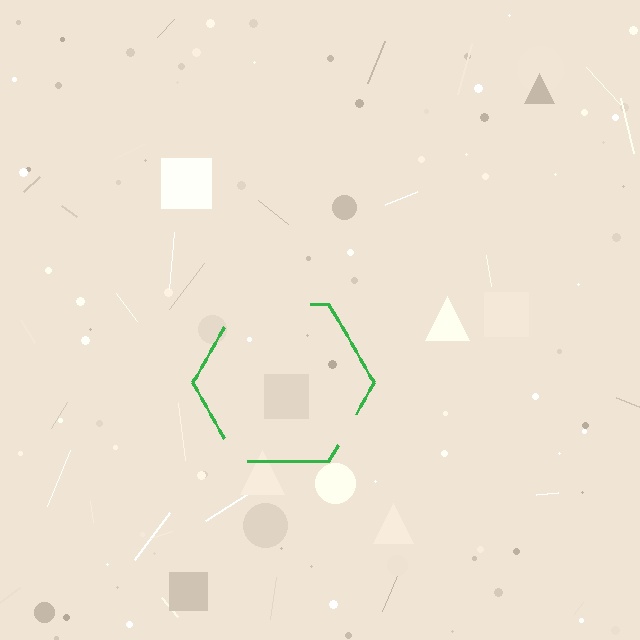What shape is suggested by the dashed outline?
The dashed outline suggests a hexagon.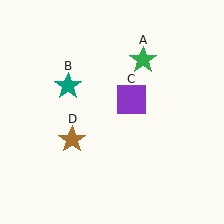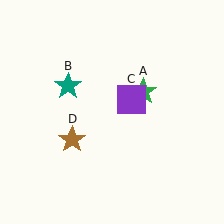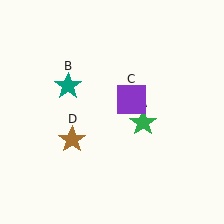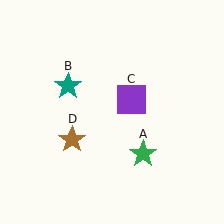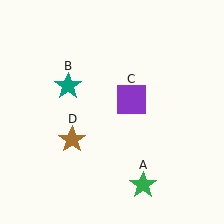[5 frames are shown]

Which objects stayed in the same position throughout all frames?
Teal star (object B) and purple square (object C) and brown star (object D) remained stationary.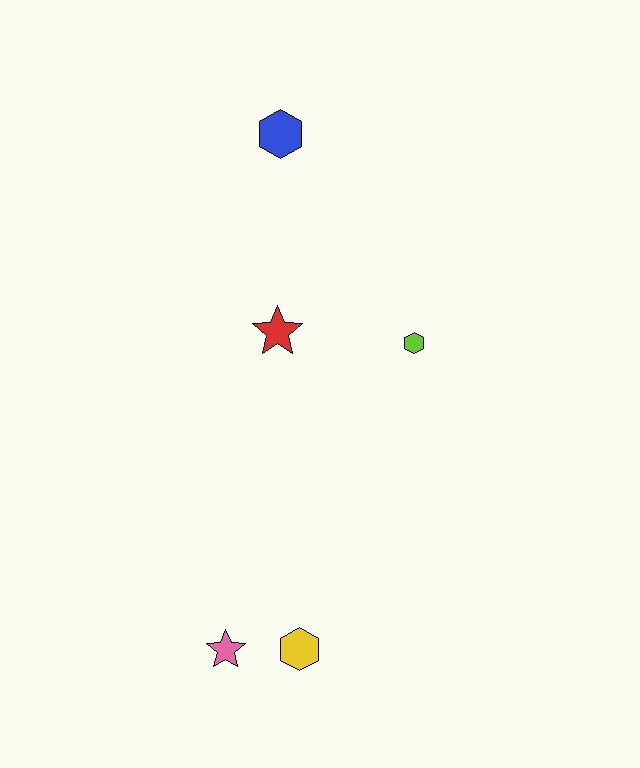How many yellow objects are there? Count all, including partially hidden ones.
There is 1 yellow object.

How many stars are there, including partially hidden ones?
There are 2 stars.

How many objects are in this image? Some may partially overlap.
There are 5 objects.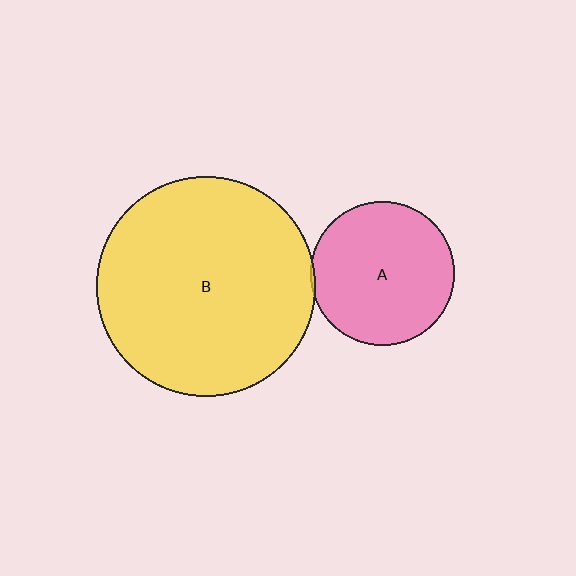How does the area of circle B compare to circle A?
Approximately 2.3 times.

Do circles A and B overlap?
Yes.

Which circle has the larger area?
Circle B (yellow).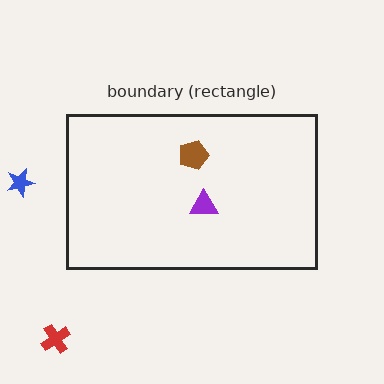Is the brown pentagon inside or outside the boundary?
Inside.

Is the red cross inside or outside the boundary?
Outside.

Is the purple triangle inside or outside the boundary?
Inside.